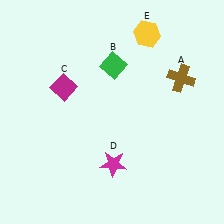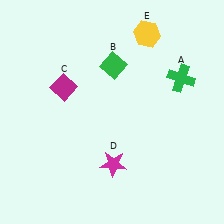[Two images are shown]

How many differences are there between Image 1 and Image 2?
There is 1 difference between the two images.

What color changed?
The cross (A) changed from brown in Image 1 to green in Image 2.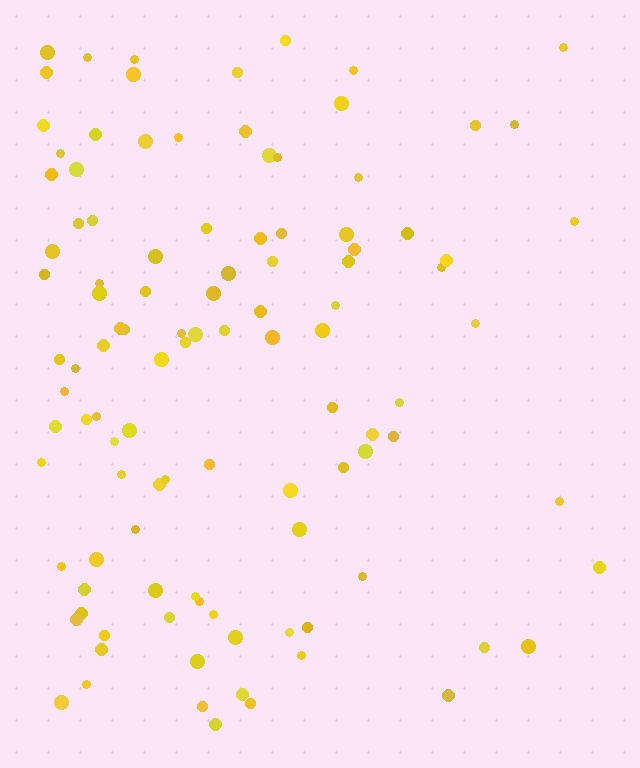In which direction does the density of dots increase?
From right to left, with the left side densest.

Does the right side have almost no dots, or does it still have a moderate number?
Still a moderate number, just noticeably fewer than the left.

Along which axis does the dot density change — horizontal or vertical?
Horizontal.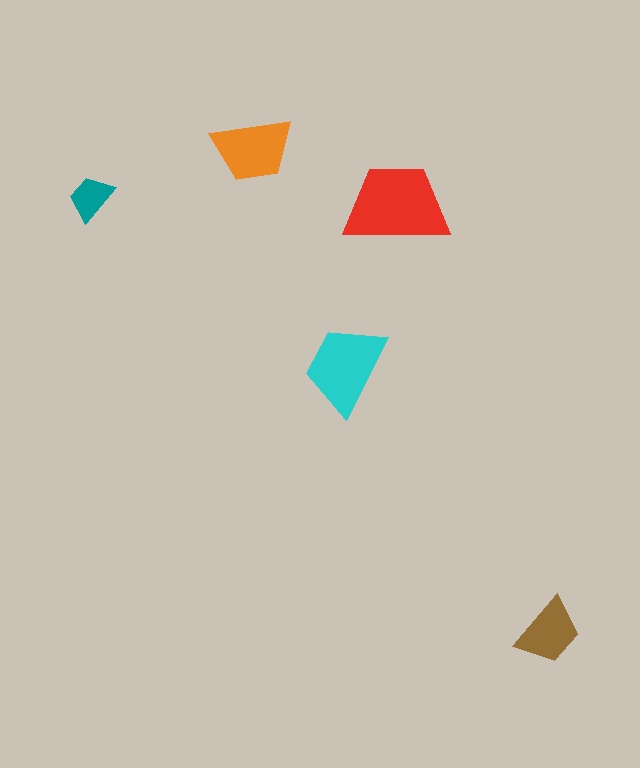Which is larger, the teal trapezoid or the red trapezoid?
The red one.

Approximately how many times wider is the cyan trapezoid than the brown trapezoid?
About 1.5 times wider.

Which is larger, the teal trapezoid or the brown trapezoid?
The brown one.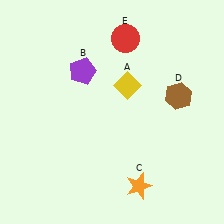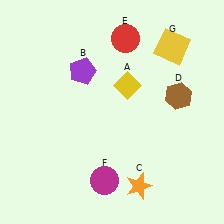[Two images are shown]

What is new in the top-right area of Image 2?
A yellow square (G) was added in the top-right area of Image 2.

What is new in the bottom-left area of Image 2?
A magenta circle (F) was added in the bottom-left area of Image 2.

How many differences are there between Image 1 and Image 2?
There are 2 differences between the two images.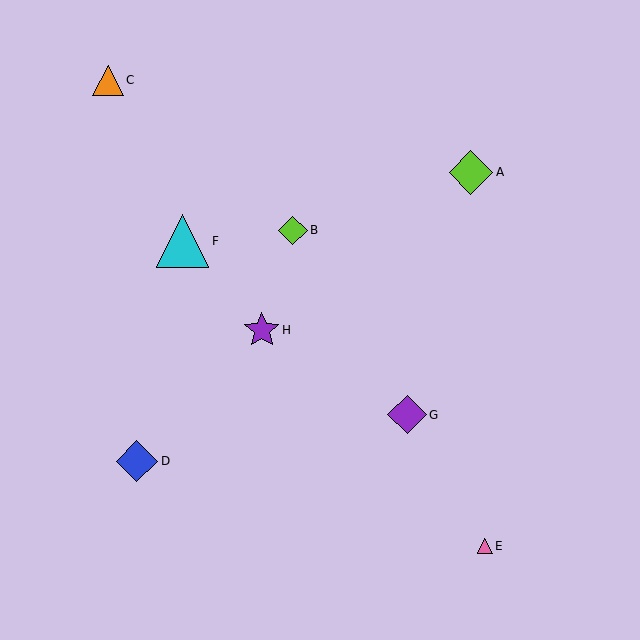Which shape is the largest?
The cyan triangle (labeled F) is the largest.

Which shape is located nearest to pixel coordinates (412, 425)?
The purple diamond (labeled G) at (407, 415) is nearest to that location.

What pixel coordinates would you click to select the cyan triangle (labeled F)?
Click at (183, 241) to select the cyan triangle F.